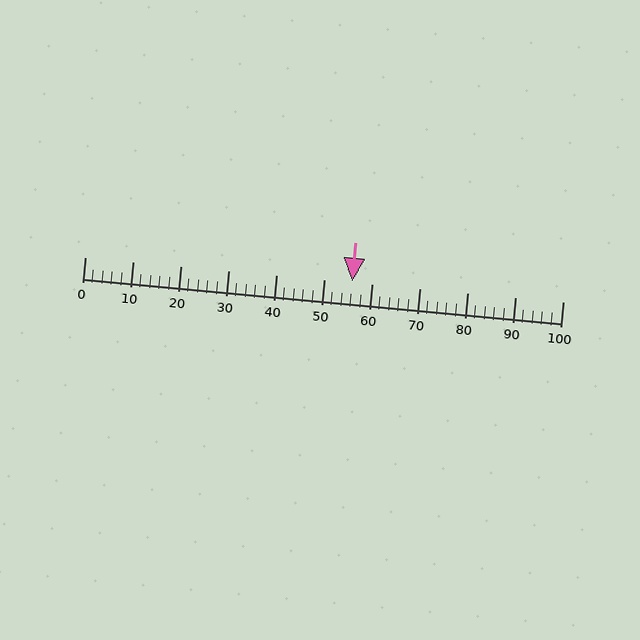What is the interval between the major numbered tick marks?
The major tick marks are spaced 10 units apart.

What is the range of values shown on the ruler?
The ruler shows values from 0 to 100.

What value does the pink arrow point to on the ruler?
The pink arrow points to approximately 56.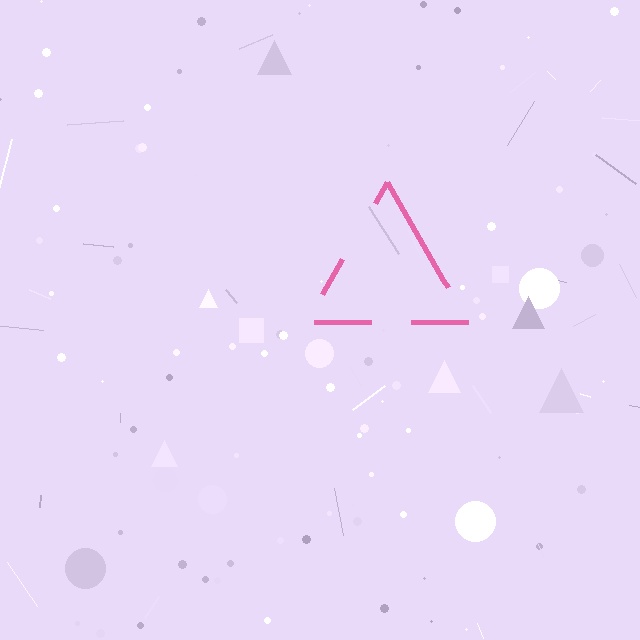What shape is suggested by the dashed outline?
The dashed outline suggests a triangle.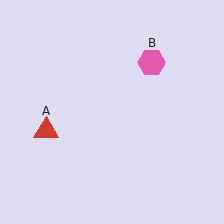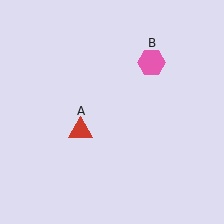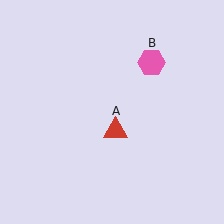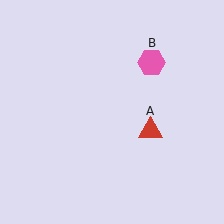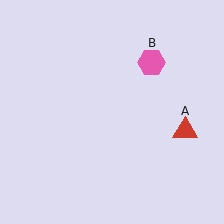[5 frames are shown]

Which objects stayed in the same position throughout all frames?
Pink hexagon (object B) remained stationary.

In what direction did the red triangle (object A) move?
The red triangle (object A) moved right.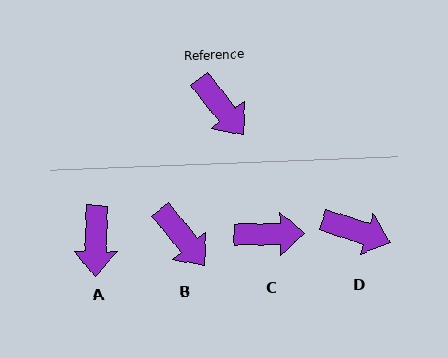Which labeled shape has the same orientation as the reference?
B.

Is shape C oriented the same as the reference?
No, it is off by about 52 degrees.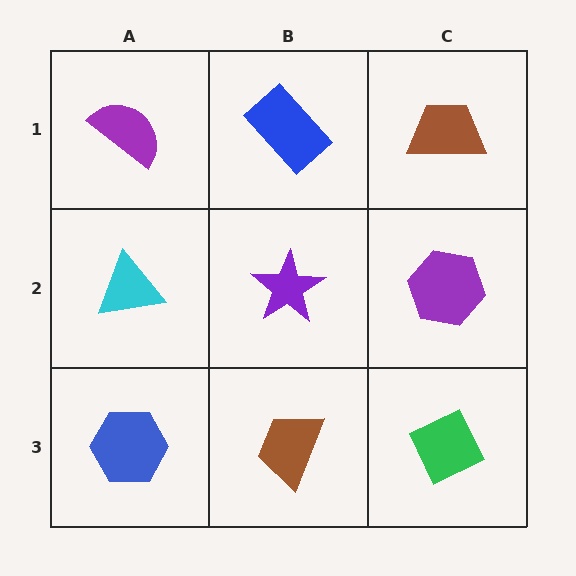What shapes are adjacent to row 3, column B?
A purple star (row 2, column B), a blue hexagon (row 3, column A), a green diamond (row 3, column C).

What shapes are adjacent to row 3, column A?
A cyan triangle (row 2, column A), a brown trapezoid (row 3, column B).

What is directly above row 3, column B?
A purple star.